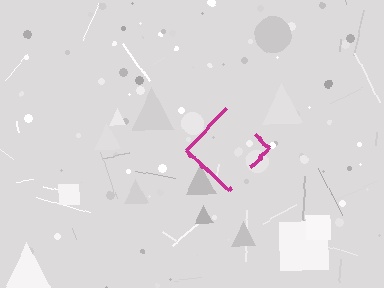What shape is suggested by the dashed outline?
The dashed outline suggests a diamond.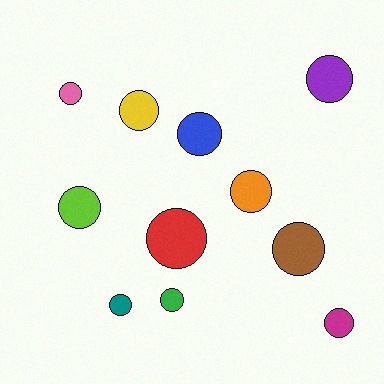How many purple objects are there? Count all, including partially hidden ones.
There is 1 purple object.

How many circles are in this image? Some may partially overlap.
There are 11 circles.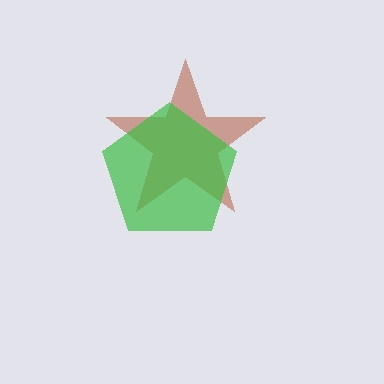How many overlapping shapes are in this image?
There are 2 overlapping shapes in the image.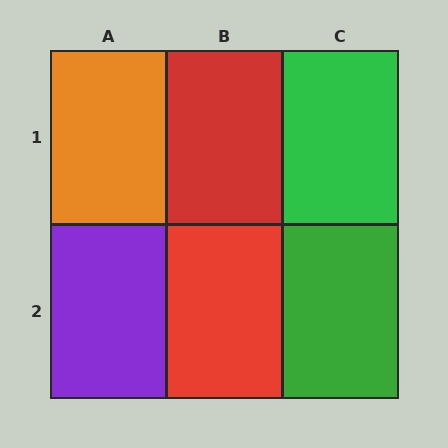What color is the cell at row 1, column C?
Green.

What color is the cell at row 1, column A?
Orange.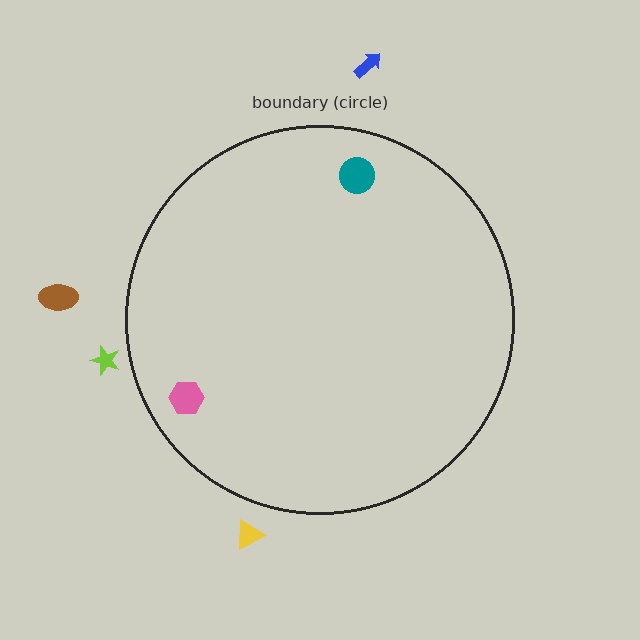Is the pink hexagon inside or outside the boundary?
Inside.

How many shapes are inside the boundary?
2 inside, 4 outside.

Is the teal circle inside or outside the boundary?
Inside.